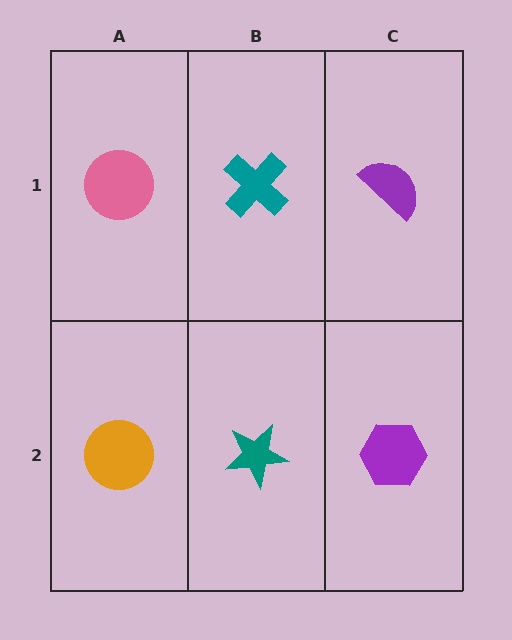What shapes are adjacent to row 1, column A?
An orange circle (row 2, column A), a teal cross (row 1, column B).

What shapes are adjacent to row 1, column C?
A purple hexagon (row 2, column C), a teal cross (row 1, column B).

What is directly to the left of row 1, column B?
A pink circle.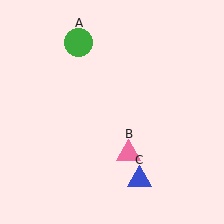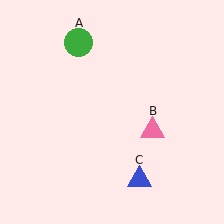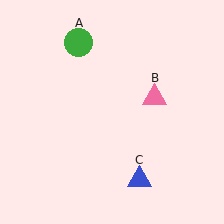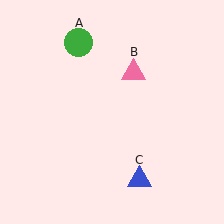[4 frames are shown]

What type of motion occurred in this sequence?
The pink triangle (object B) rotated counterclockwise around the center of the scene.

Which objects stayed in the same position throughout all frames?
Green circle (object A) and blue triangle (object C) remained stationary.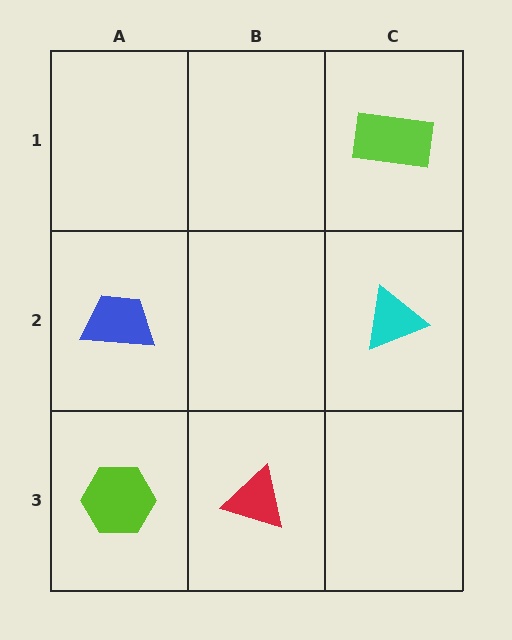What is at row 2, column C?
A cyan triangle.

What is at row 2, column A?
A blue trapezoid.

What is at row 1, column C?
A lime rectangle.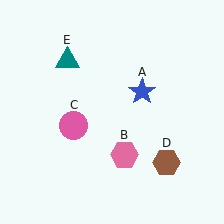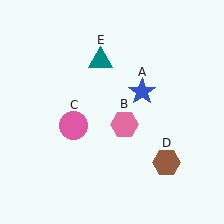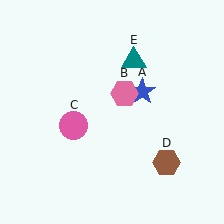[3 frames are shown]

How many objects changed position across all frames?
2 objects changed position: pink hexagon (object B), teal triangle (object E).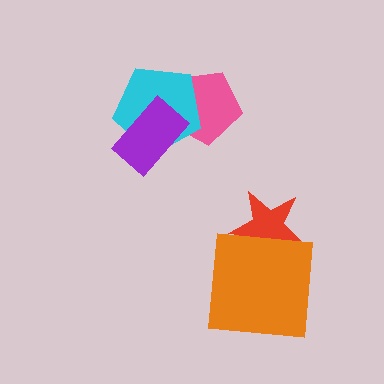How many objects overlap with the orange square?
1 object overlaps with the orange square.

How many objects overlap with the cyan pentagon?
2 objects overlap with the cyan pentagon.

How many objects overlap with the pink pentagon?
2 objects overlap with the pink pentagon.